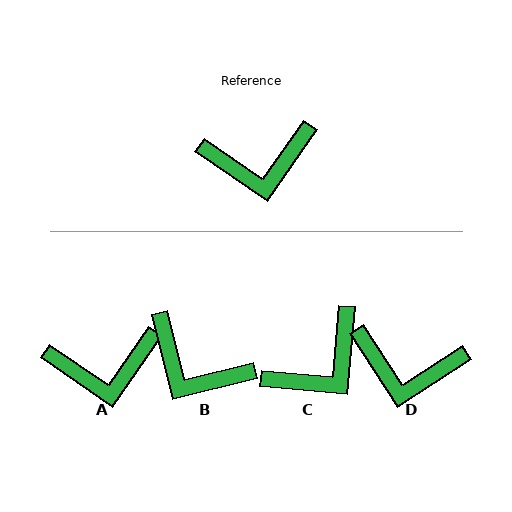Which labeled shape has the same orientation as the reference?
A.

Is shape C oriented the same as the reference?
No, it is off by about 30 degrees.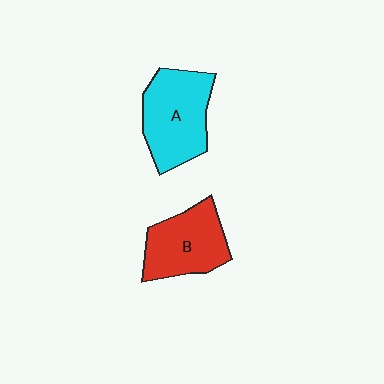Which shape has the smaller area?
Shape B (red).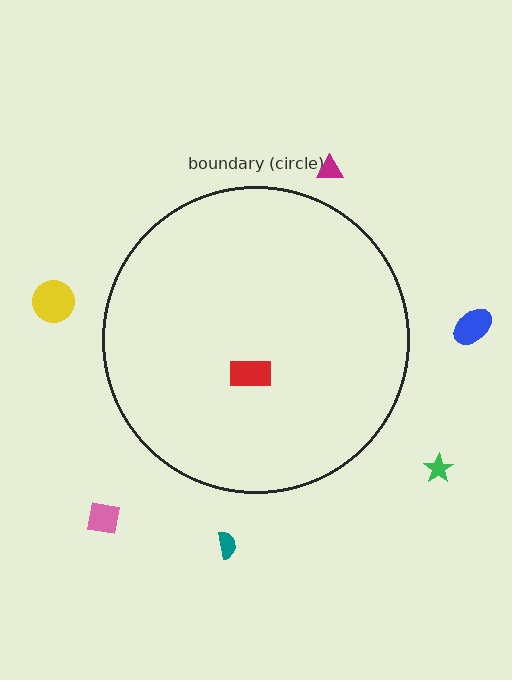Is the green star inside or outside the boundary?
Outside.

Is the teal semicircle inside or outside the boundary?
Outside.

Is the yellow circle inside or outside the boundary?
Outside.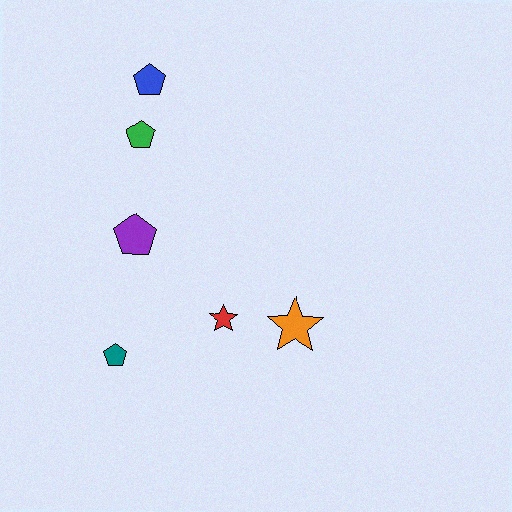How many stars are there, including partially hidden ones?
There are 2 stars.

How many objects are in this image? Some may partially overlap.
There are 6 objects.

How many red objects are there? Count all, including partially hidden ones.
There is 1 red object.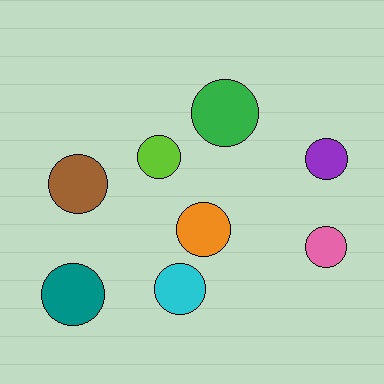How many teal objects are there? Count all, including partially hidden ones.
There is 1 teal object.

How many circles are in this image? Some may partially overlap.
There are 8 circles.